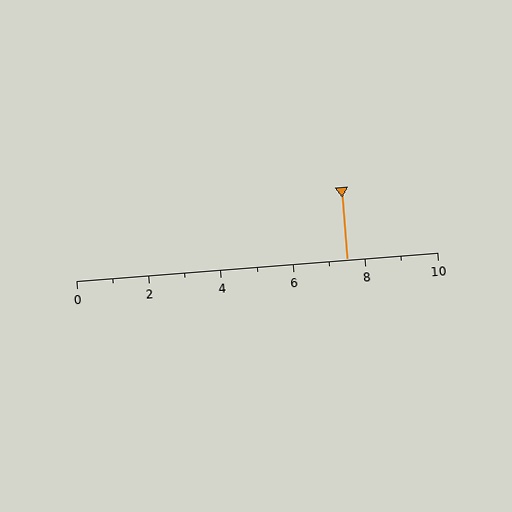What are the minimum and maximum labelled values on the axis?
The axis runs from 0 to 10.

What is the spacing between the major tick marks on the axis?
The major ticks are spaced 2 apart.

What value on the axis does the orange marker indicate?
The marker indicates approximately 7.5.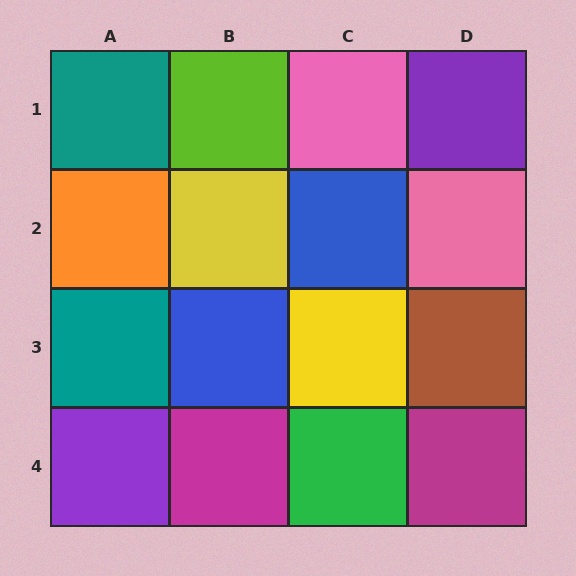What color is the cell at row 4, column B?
Magenta.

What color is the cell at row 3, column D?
Brown.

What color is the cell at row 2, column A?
Orange.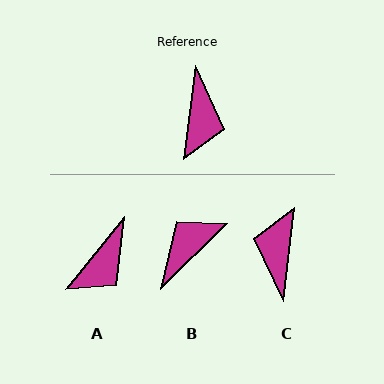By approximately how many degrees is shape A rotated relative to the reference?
Approximately 31 degrees clockwise.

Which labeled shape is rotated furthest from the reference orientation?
C, about 180 degrees away.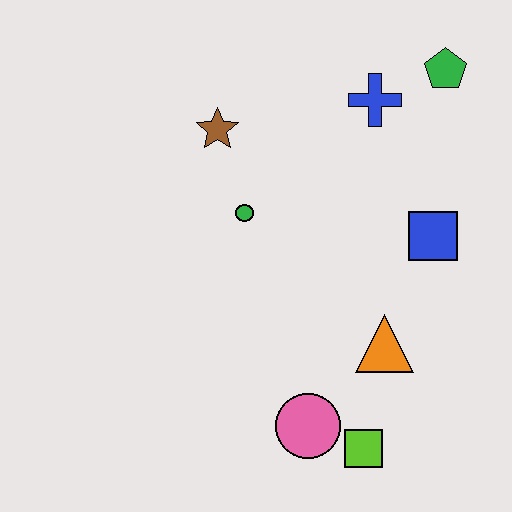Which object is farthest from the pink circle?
The green pentagon is farthest from the pink circle.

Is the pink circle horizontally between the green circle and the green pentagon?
Yes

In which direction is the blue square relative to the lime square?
The blue square is above the lime square.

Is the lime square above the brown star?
No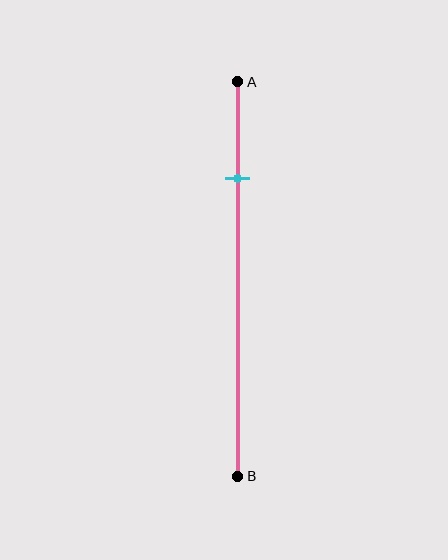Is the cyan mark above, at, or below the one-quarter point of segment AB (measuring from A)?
The cyan mark is approximately at the one-quarter point of segment AB.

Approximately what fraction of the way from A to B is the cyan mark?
The cyan mark is approximately 25% of the way from A to B.